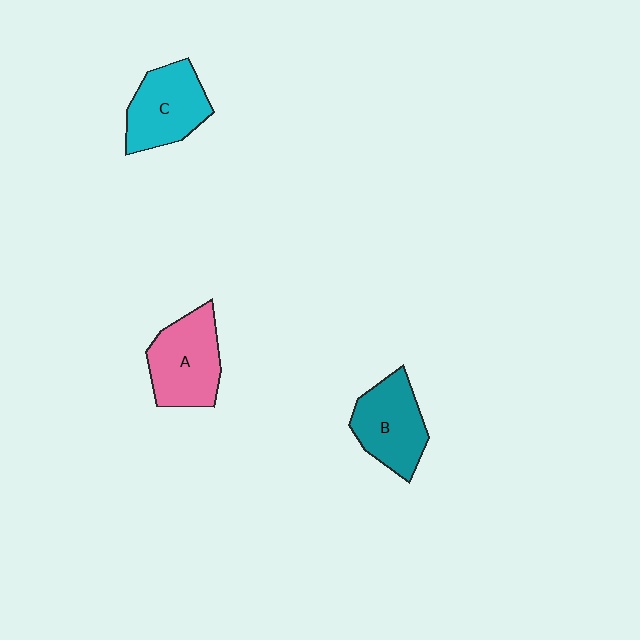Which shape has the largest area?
Shape A (pink).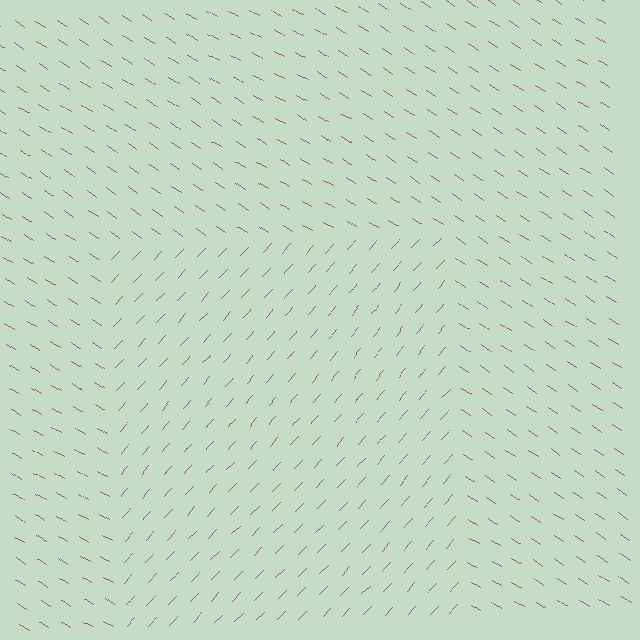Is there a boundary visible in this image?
Yes, there is a texture boundary formed by a change in line orientation.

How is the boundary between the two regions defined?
The boundary is defined purely by a change in line orientation (approximately 80 degrees difference). All lines are the same color and thickness.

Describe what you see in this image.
The image is filled with small brown line segments. A rectangle region in the image has lines oriented differently from the surrounding lines, creating a visible texture boundary.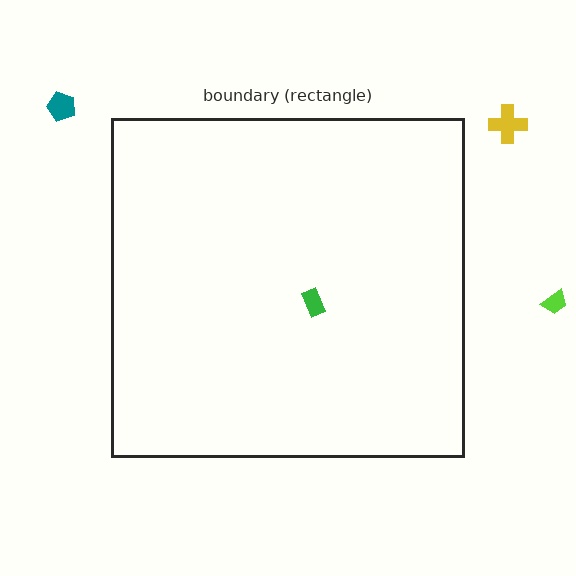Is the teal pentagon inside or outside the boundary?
Outside.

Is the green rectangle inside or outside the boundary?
Inside.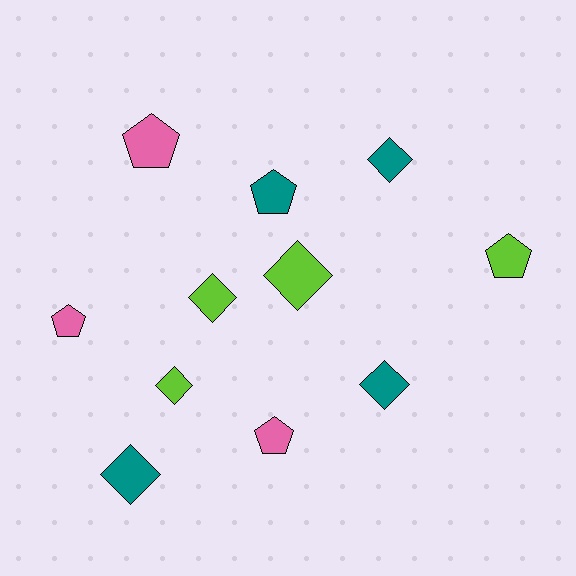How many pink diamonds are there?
There are no pink diamonds.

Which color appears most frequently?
Lime, with 4 objects.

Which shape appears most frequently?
Diamond, with 6 objects.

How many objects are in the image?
There are 11 objects.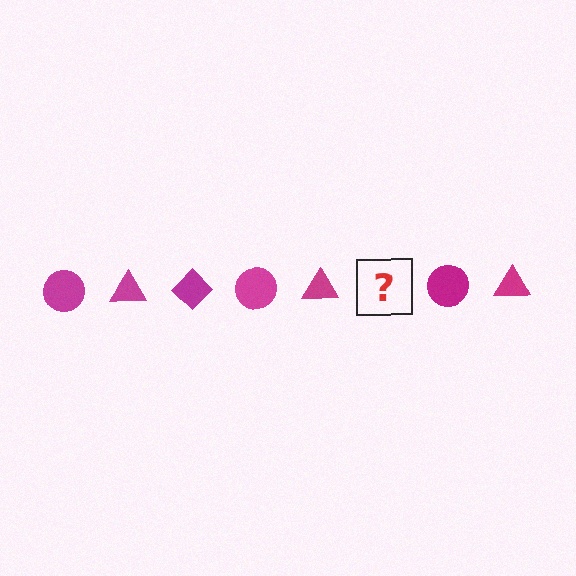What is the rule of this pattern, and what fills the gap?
The rule is that the pattern cycles through circle, triangle, diamond shapes in magenta. The gap should be filled with a magenta diamond.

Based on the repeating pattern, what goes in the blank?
The blank should be a magenta diamond.